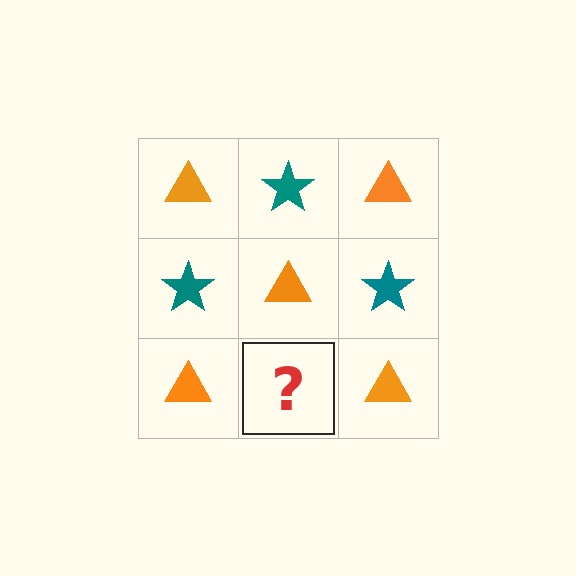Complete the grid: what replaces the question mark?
The question mark should be replaced with a teal star.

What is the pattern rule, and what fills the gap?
The rule is that it alternates orange triangle and teal star in a checkerboard pattern. The gap should be filled with a teal star.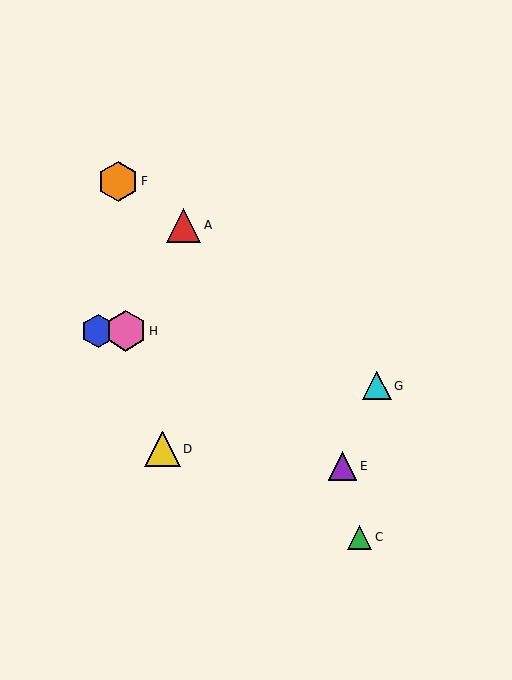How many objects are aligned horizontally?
2 objects (B, H) are aligned horizontally.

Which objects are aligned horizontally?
Objects B, H are aligned horizontally.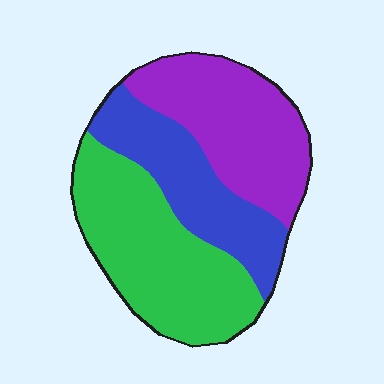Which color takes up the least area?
Blue, at roughly 25%.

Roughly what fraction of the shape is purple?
Purple covers around 35% of the shape.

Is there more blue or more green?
Green.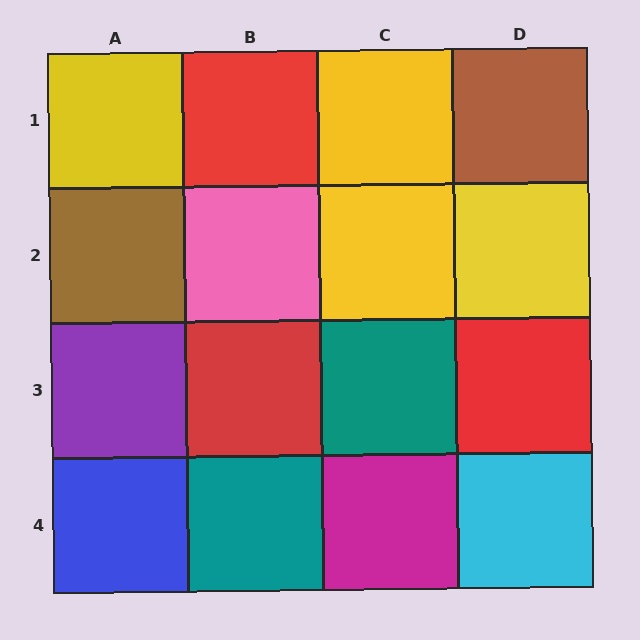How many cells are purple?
1 cell is purple.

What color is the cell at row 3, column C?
Teal.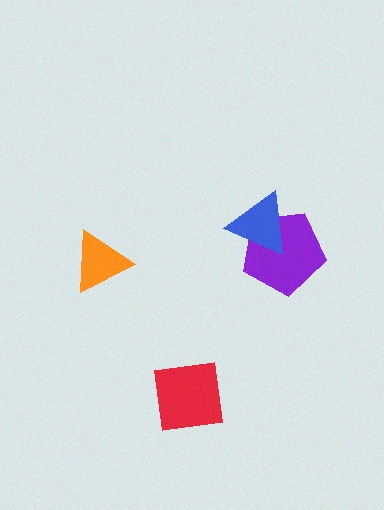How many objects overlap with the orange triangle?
0 objects overlap with the orange triangle.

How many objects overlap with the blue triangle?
1 object overlaps with the blue triangle.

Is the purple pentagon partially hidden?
Yes, it is partially covered by another shape.